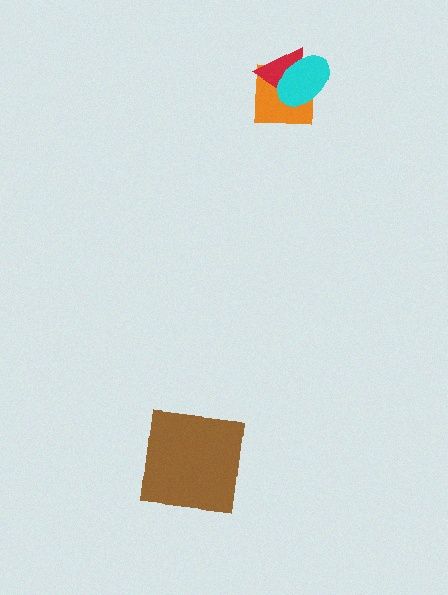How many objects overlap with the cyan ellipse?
2 objects overlap with the cyan ellipse.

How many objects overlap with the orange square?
2 objects overlap with the orange square.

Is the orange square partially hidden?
Yes, it is partially covered by another shape.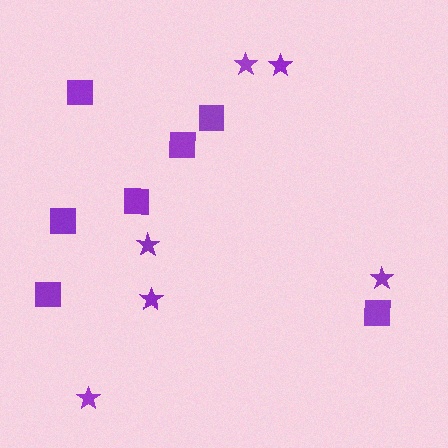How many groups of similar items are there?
There are 2 groups: one group of squares (7) and one group of stars (6).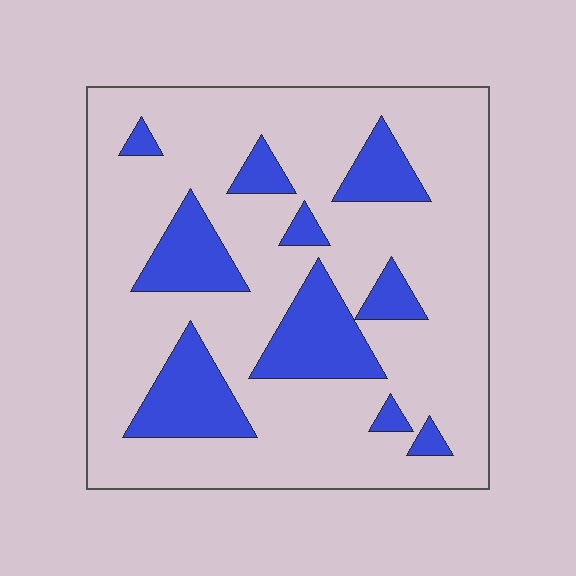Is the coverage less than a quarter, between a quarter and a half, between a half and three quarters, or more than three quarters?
Less than a quarter.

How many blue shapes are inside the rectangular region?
10.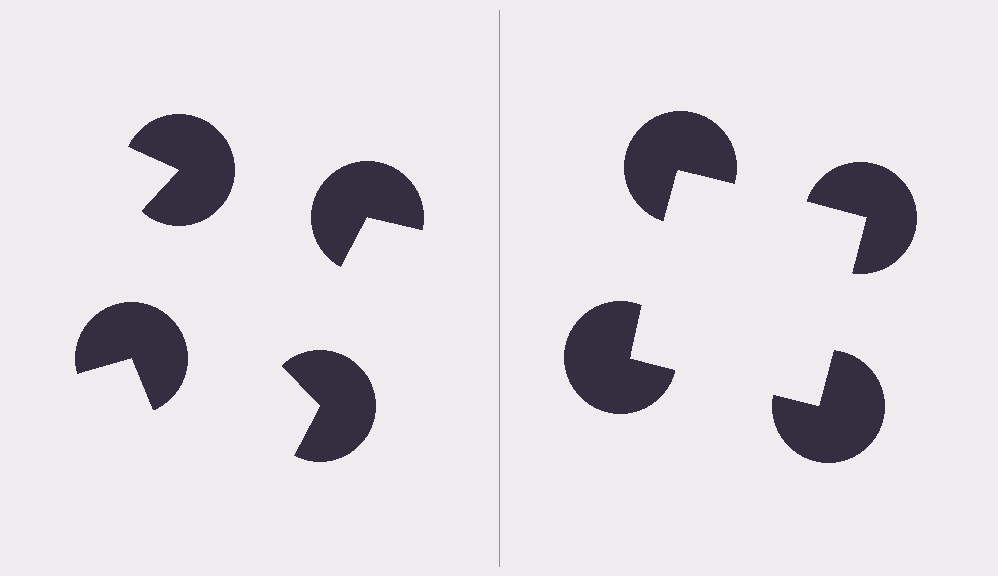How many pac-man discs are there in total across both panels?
8 — 4 on each side.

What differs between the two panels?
The pac-man discs are positioned identically on both sides; only the wedge orientations differ. On the right they align to a square; on the left they are misaligned.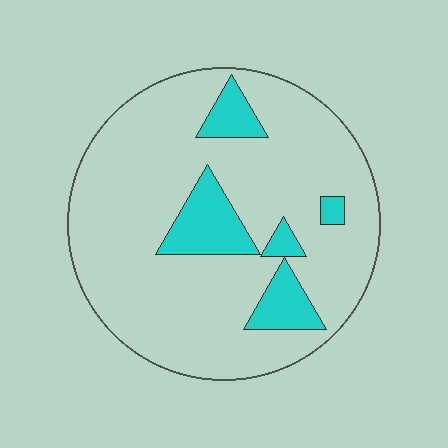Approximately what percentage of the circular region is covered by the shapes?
Approximately 15%.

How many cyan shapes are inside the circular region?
5.